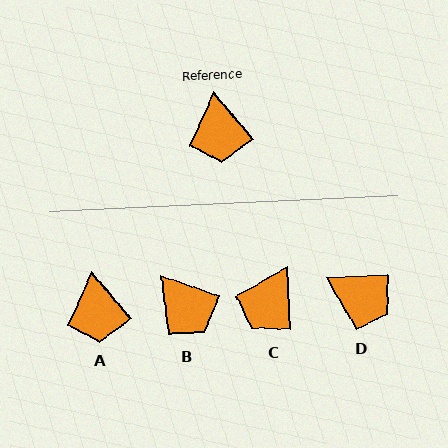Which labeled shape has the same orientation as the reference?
A.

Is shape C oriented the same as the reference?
No, it is off by about 37 degrees.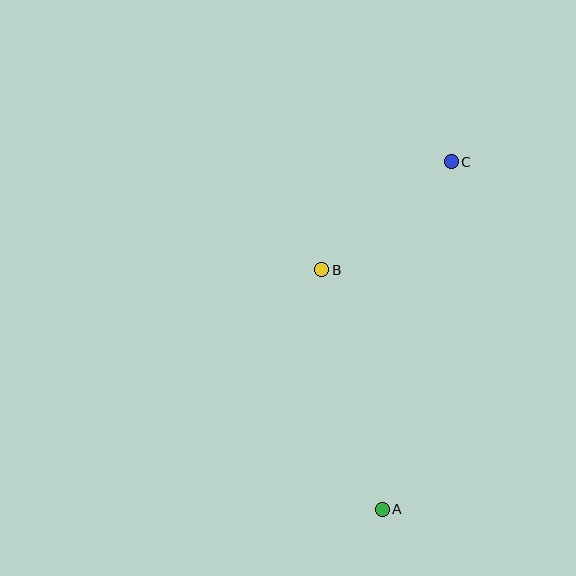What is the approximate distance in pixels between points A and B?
The distance between A and B is approximately 247 pixels.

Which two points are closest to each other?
Points B and C are closest to each other.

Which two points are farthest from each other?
Points A and C are farthest from each other.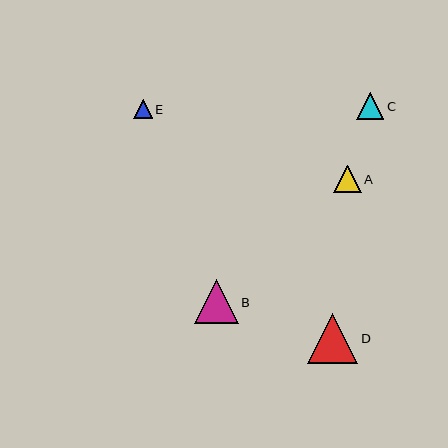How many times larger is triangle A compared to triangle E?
Triangle A is approximately 1.5 times the size of triangle E.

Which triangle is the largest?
Triangle D is the largest with a size of approximately 50 pixels.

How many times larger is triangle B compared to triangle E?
Triangle B is approximately 2.4 times the size of triangle E.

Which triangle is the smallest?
Triangle E is the smallest with a size of approximately 18 pixels.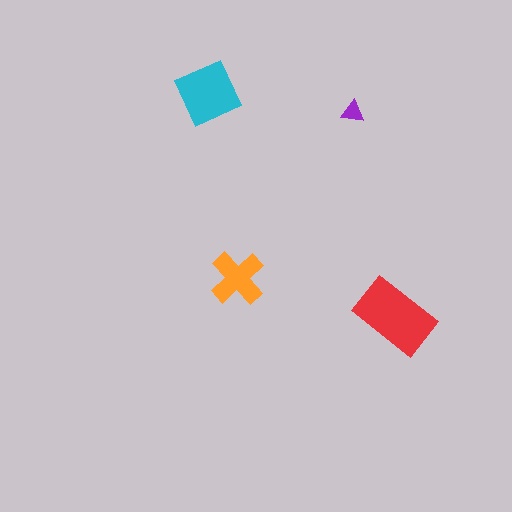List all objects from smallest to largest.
The purple triangle, the orange cross, the cyan square, the red rectangle.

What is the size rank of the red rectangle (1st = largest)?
1st.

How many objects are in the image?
There are 4 objects in the image.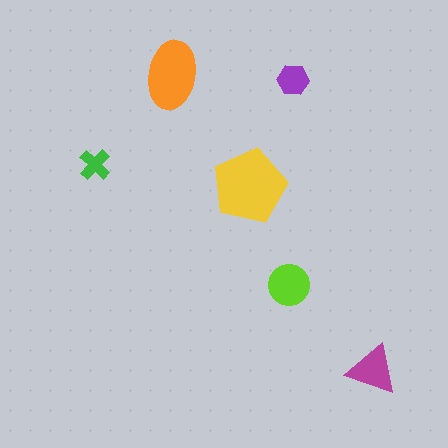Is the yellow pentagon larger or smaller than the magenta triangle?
Larger.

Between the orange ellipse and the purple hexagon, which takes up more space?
The orange ellipse.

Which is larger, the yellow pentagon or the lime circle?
The yellow pentagon.